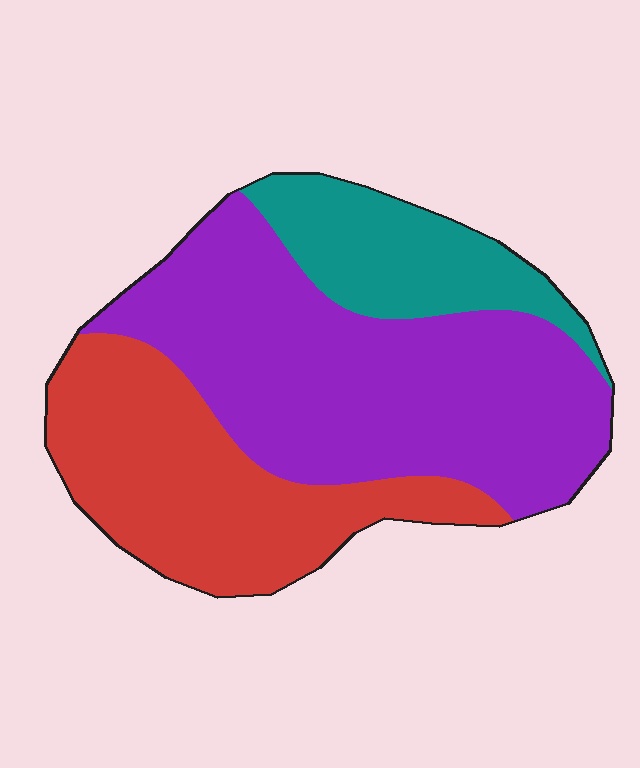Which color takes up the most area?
Purple, at roughly 50%.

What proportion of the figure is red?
Red takes up about one third (1/3) of the figure.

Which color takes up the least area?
Teal, at roughly 15%.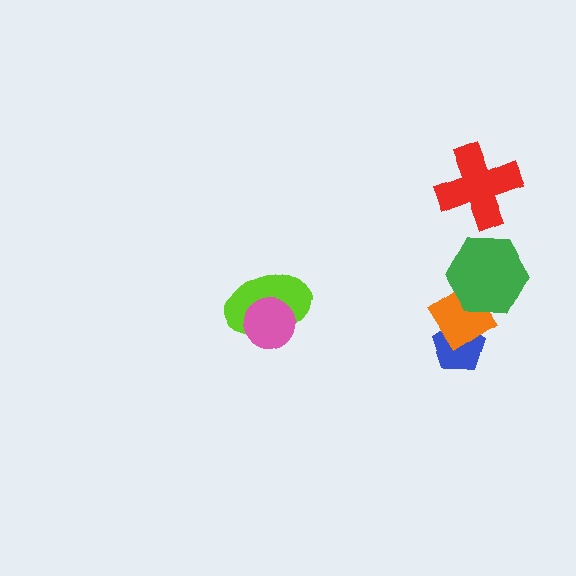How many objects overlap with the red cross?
0 objects overlap with the red cross.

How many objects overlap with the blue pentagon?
1 object overlaps with the blue pentagon.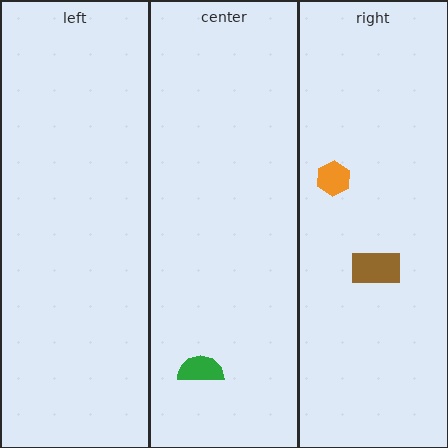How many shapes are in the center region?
1.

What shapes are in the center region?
The green semicircle.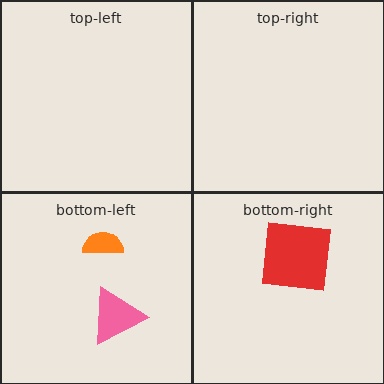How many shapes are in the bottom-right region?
1.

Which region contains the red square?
The bottom-right region.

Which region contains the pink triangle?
The bottom-left region.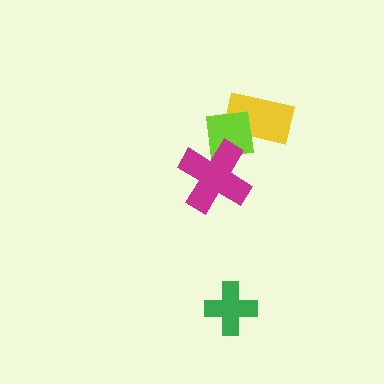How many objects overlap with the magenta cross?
1 object overlaps with the magenta cross.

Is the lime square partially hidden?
Yes, it is partially covered by another shape.